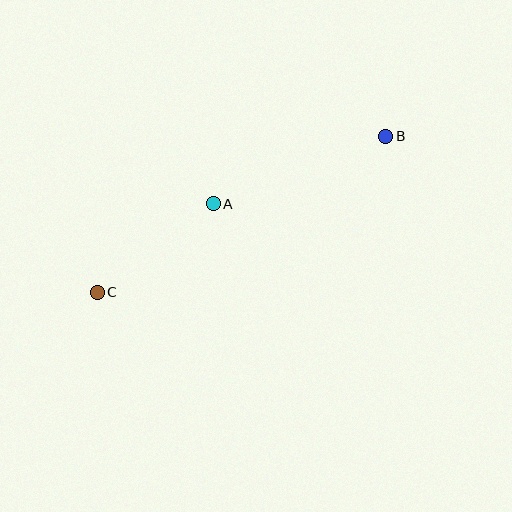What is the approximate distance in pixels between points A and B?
The distance between A and B is approximately 186 pixels.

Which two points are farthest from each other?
Points B and C are farthest from each other.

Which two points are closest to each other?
Points A and C are closest to each other.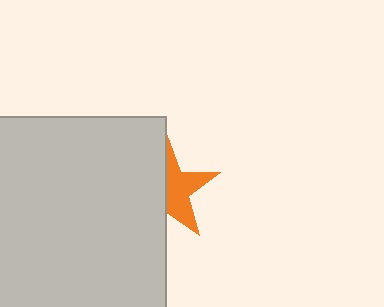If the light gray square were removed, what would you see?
You would see the complete orange star.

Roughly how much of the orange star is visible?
About half of it is visible (roughly 49%).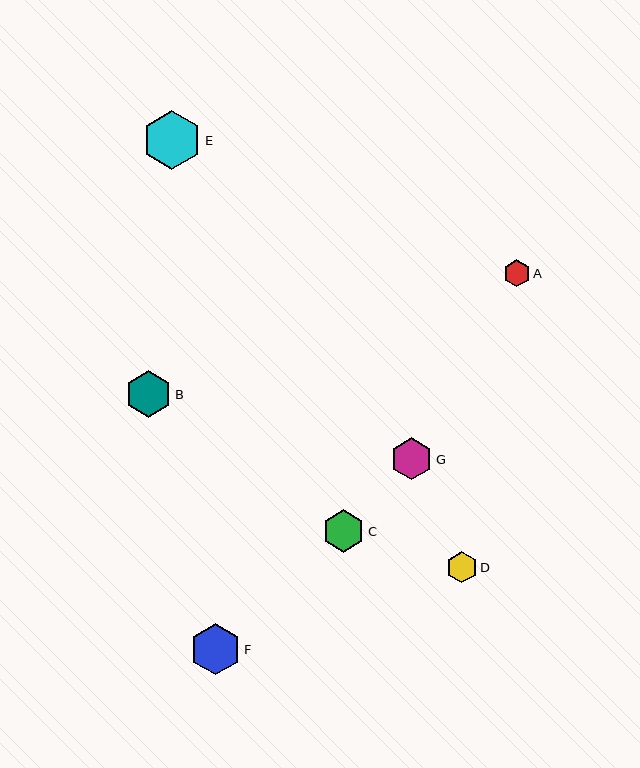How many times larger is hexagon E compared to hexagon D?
Hexagon E is approximately 1.9 times the size of hexagon D.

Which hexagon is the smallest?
Hexagon A is the smallest with a size of approximately 27 pixels.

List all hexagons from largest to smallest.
From largest to smallest: E, F, B, C, G, D, A.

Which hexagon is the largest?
Hexagon E is the largest with a size of approximately 59 pixels.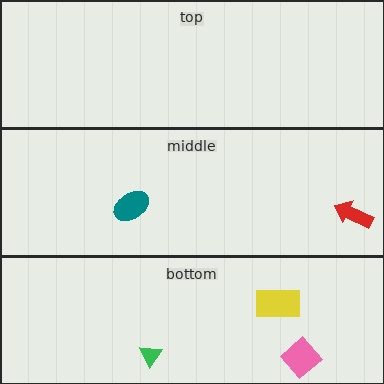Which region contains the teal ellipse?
The middle region.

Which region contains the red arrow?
The middle region.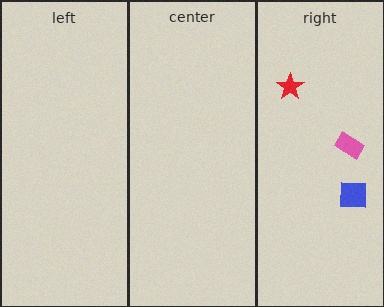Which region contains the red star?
The right region.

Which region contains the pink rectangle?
The right region.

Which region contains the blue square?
The right region.